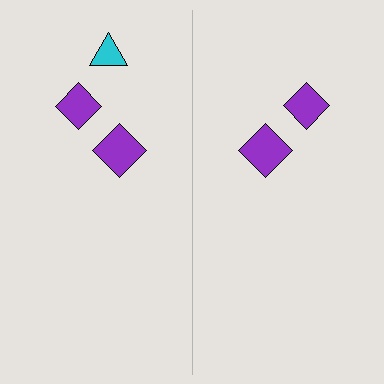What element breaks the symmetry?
A cyan triangle is missing from the right side.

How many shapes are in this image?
There are 5 shapes in this image.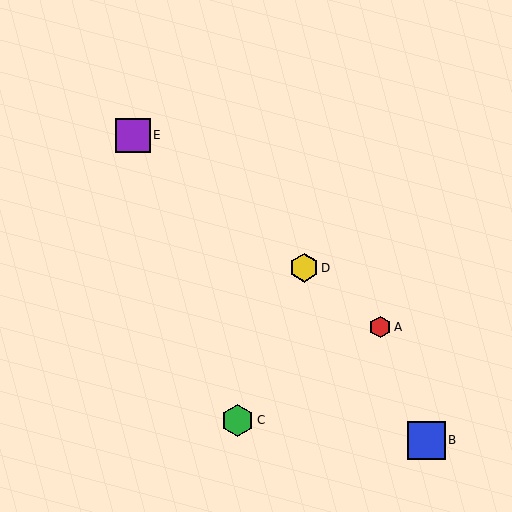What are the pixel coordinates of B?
Object B is at (426, 440).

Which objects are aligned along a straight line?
Objects A, D, E are aligned along a straight line.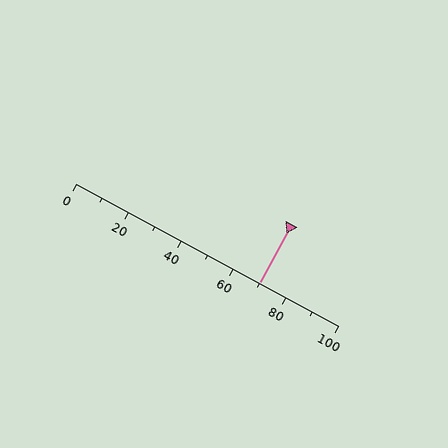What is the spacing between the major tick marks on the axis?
The major ticks are spaced 20 apart.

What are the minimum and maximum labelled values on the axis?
The axis runs from 0 to 100.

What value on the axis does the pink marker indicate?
The marker indicates approximately 70.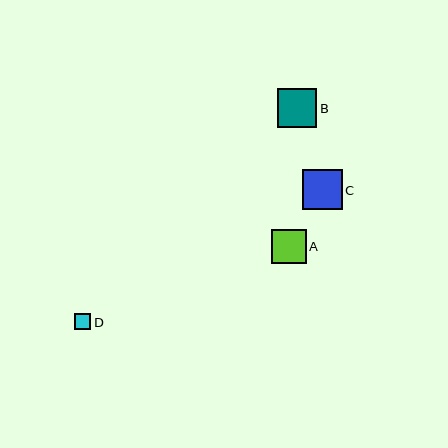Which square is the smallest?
Square D is the smallest with a size of approximately 16 pixels.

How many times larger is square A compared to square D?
Square A is approximately 2.2 times the size of square D.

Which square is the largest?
Square C is the largest with a size of approximately 40 pixels.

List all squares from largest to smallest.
From largest to smallest: C, B, A, D.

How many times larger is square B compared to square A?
Square B is approximately 1.1 times the size of square A.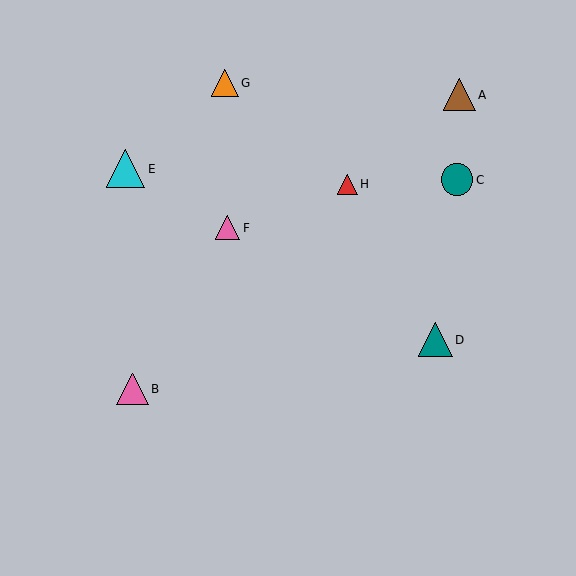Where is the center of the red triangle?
The center of the red triangle is at (347, 184).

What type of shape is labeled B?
Shape B is a pink triangle.